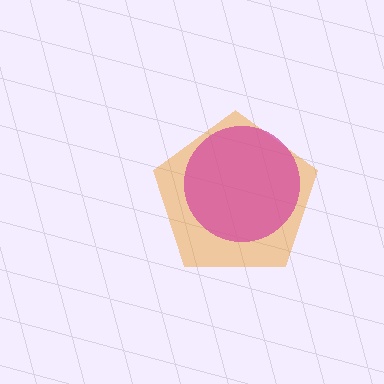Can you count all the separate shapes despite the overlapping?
Yes, there are 2 separate shapes.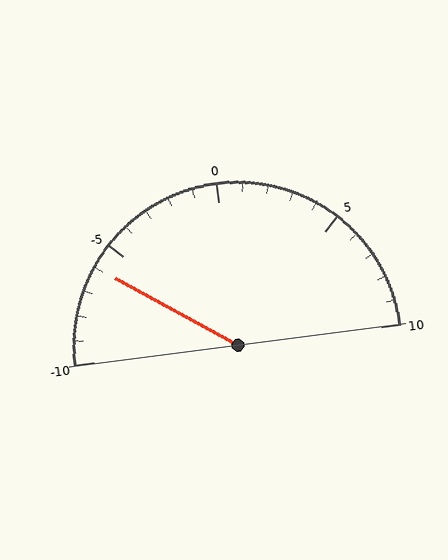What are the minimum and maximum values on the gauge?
The gauge ranges from -10 to 10.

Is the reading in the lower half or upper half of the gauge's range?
The reading is in the lower half of the range (-10 to 10).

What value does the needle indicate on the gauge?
The needle indicates approximately -6.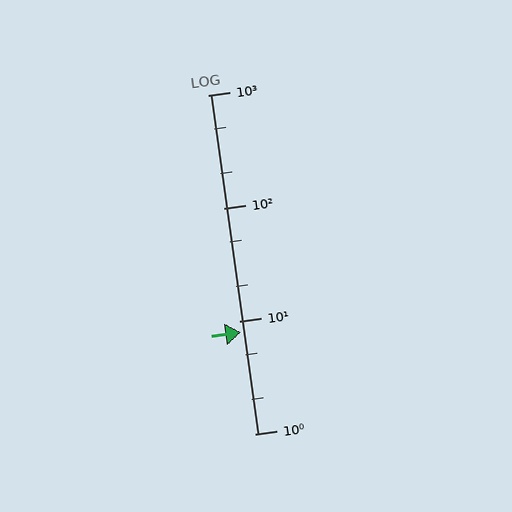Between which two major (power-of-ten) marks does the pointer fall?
The pointer is between 1 and 10.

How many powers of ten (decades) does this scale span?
The scale spans 3 decades, from 1 to 1000.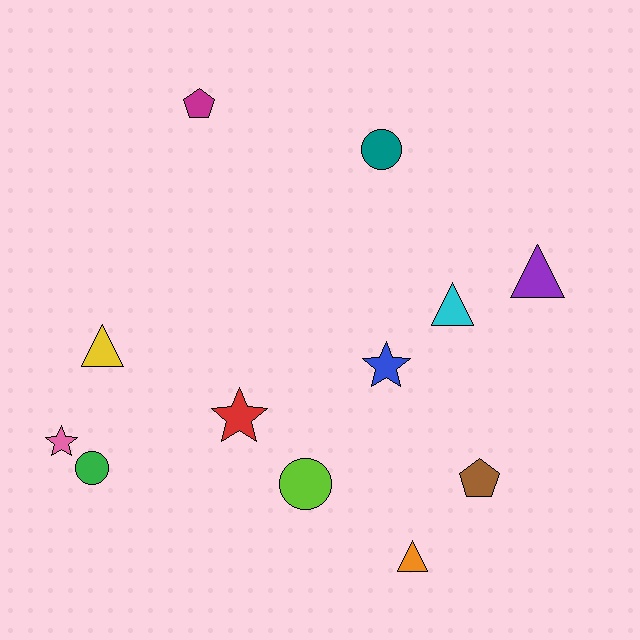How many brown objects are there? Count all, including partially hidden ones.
There is 1 brown object.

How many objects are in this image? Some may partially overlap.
There are 12 objects.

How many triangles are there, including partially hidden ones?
There are 4 triangles.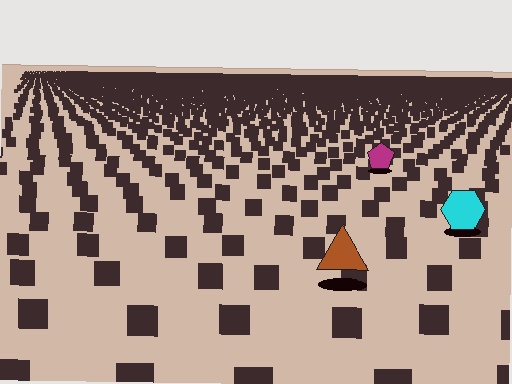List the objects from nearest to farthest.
From nearest to farthest: the brown triangle, the cyan hexagon, the magenta pentagon.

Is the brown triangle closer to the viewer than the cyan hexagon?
Yes. The brown triangle is closer — you can tell from the texture gradient: the ground texture is coarser near it.